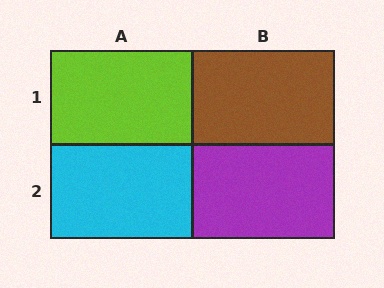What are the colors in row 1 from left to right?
Lime, brown.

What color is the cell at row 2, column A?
Cyan.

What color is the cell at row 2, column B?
Purple.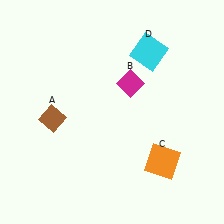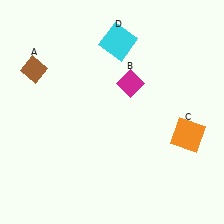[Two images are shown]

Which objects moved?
The objects that moved are: the brown diamond (A), the orange square (C), the cyan square (D).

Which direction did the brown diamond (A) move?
The brown diamond (A) moved up.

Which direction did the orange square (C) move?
The orange square (C) moved up.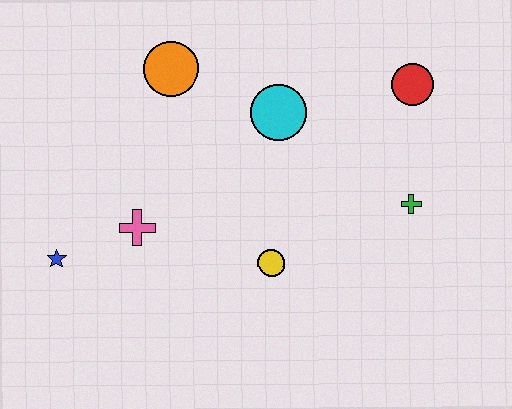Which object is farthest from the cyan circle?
The blue star is farthest from the cyan circle.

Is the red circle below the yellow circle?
No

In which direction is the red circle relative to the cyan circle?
The red circle is to the right of the cyan circle.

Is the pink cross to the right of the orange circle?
No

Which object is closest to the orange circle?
The cyan circle is closest to the orange circle.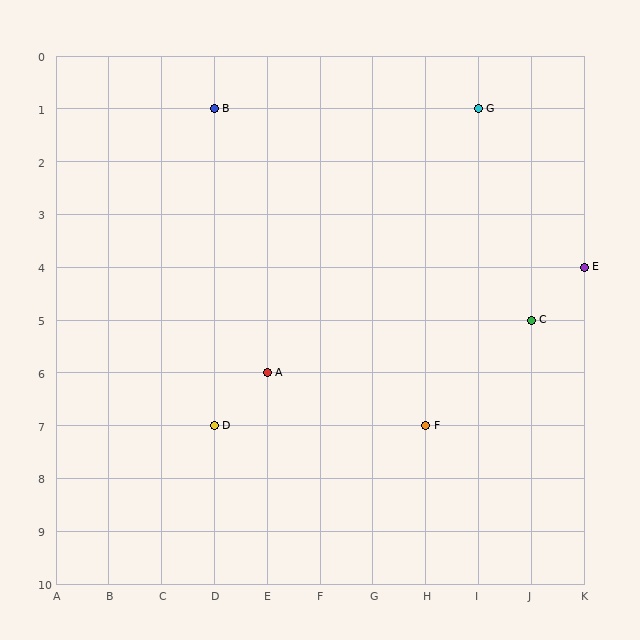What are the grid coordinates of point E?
Point E is at grid coordinates (K, 4).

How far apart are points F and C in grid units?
Points F and C are 2 columns and 2 rows apart (about 2.8 grid units diagonally).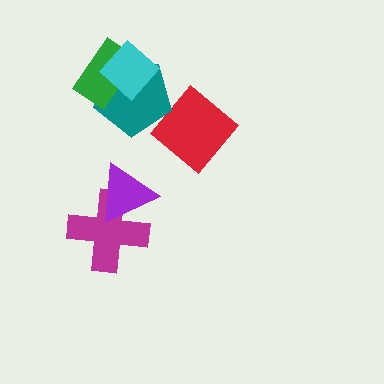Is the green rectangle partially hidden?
Yes, it is partially covered by another shape.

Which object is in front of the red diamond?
The teal pentagon is in front of the red diamond.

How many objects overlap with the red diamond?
1 object overlaps with the red diamond.